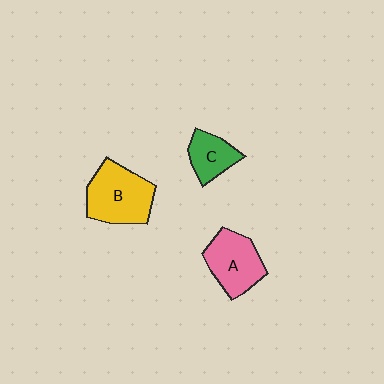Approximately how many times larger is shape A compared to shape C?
Approximately 1.5 times.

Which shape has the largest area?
Shape B (yellow).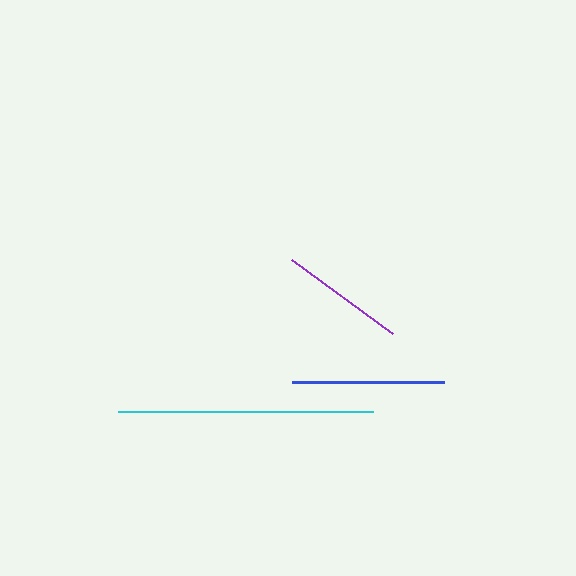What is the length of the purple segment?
The purple segment is approximately 125 pixels long.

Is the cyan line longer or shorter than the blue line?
The cyan line is longer than the blue line.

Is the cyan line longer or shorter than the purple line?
The cyan line is longer than the purple line.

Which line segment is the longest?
The cyan line is the longest at approximately 255 pixels.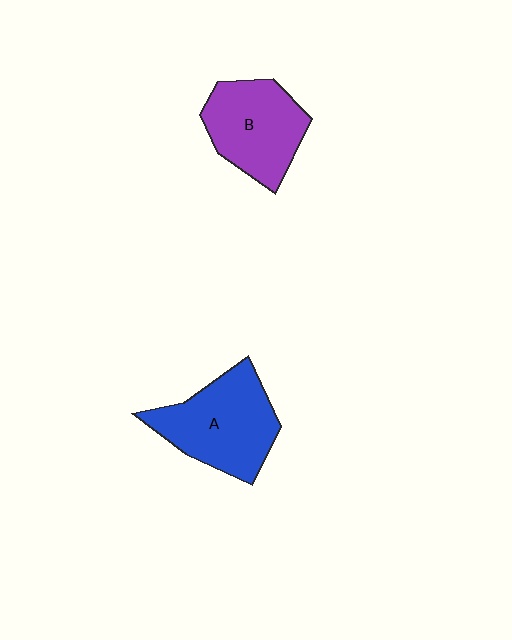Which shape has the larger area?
Shape A (blue).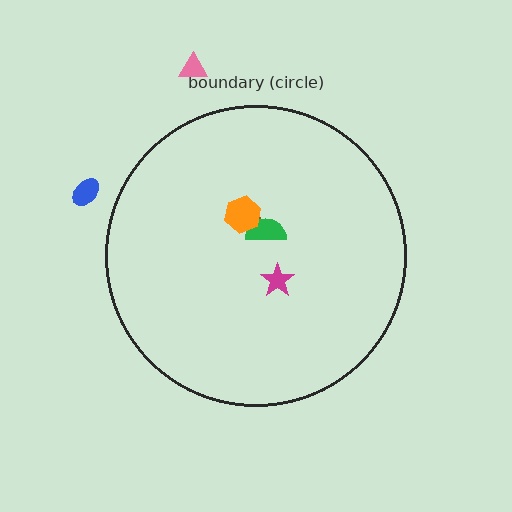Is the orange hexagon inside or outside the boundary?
Inside.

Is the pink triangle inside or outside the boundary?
Outside.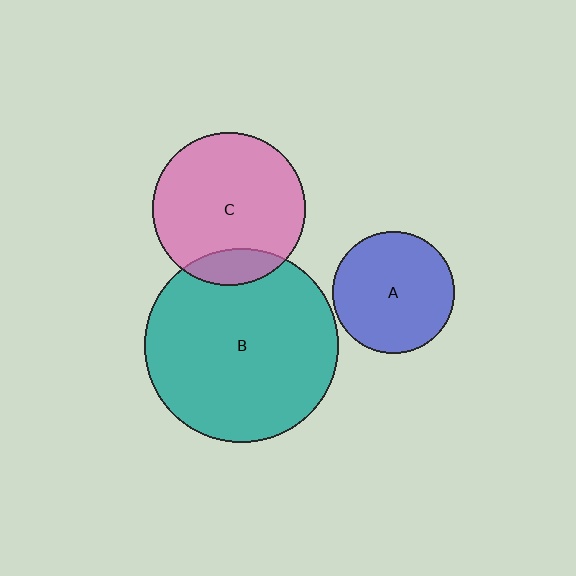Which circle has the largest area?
Circle B (teal).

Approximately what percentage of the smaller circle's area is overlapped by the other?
Approximately 15%.